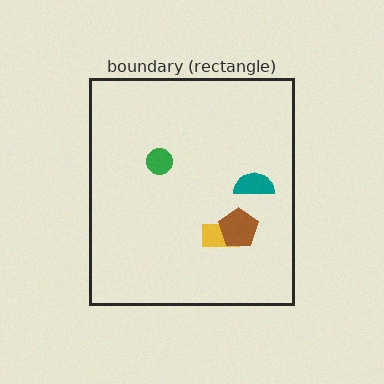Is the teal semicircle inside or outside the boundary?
Inside.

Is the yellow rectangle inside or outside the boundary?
Inside.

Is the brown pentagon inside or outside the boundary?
Inside.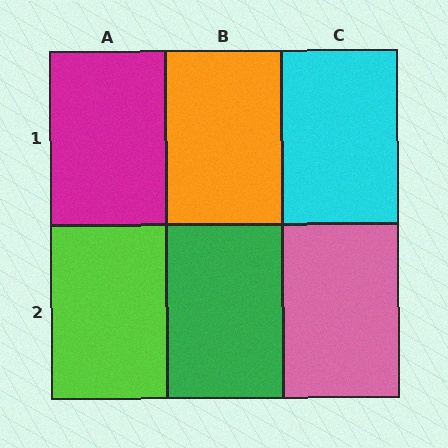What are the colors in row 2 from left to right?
Lime, green, pink.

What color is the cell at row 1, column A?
Magenta.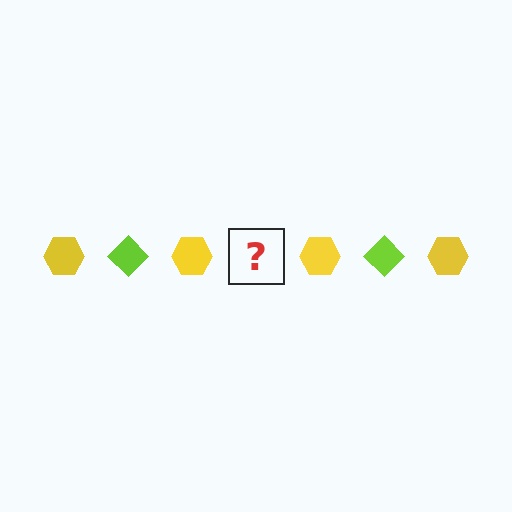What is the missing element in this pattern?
The missing element is a lime diamond.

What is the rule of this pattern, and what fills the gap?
The rule is that the pattern alternates between yellow hexagon and lime diamond. The gap should be filled with a lime diamond.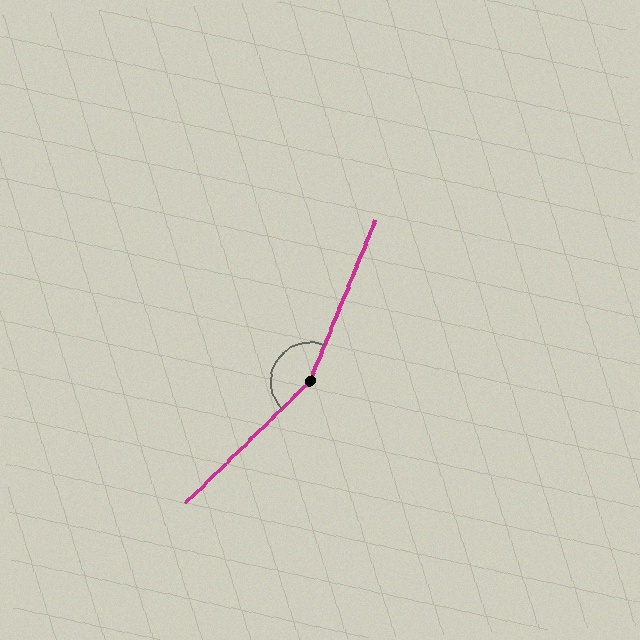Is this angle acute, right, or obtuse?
It is obtuse.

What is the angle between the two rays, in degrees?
Approximately 157 degrees.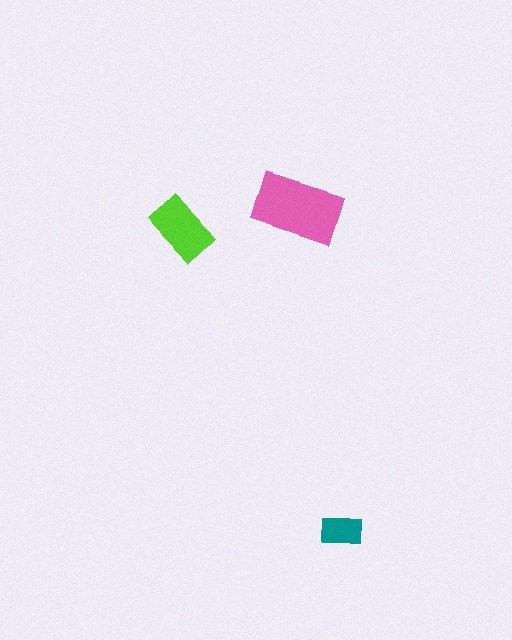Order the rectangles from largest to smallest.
the pink one, the lime one, the teal one.